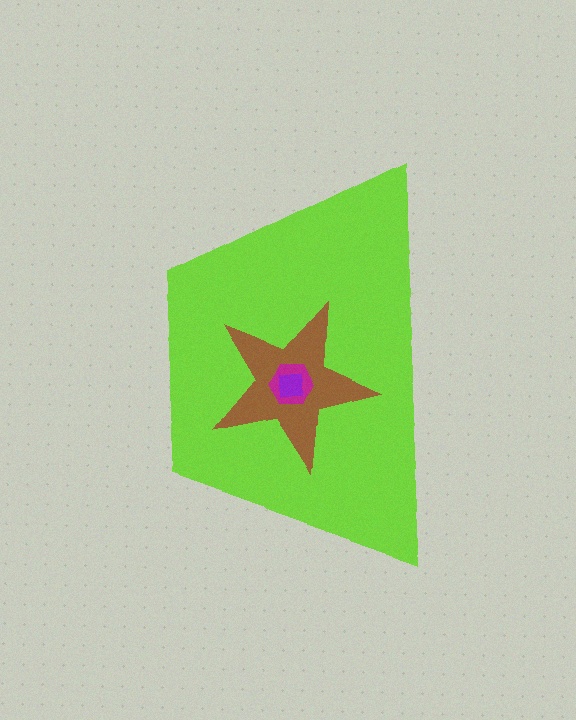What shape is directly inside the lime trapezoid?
The brown star.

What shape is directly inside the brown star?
The magenta hexagon.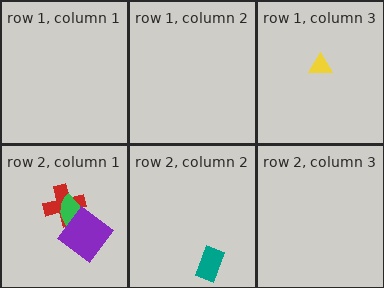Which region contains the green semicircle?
The row 2, column 1 region.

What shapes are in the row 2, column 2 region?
The teal rectangle.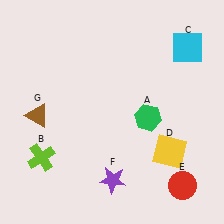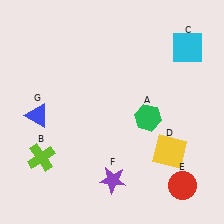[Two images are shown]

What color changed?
The triangle (G) changed from brown in Image 1 to blue in Image 2.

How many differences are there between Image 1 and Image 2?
There is 1 difference between the two images.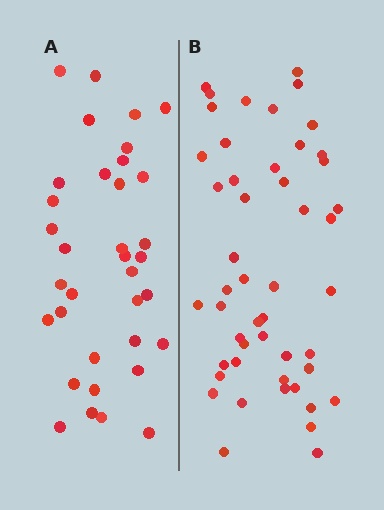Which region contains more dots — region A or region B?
Region B (the right region) has more dots.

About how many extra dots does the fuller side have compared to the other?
Region B has approximately 15 more dots than region A.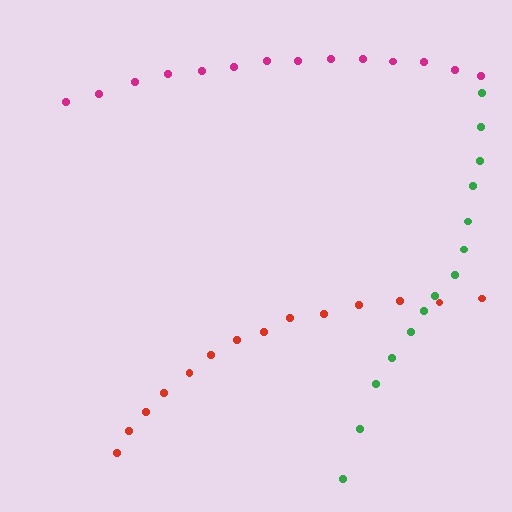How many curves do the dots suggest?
There are 3 distinct paths.